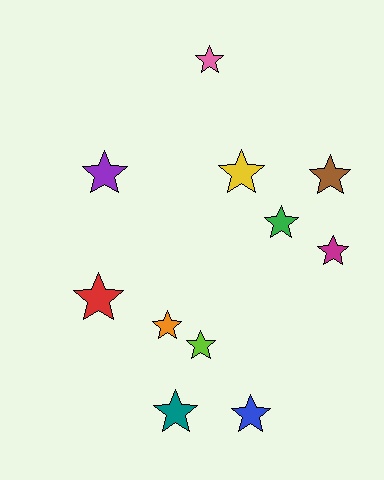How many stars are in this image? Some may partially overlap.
There are 11 stars.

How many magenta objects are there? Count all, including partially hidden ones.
There is 1 magenta object.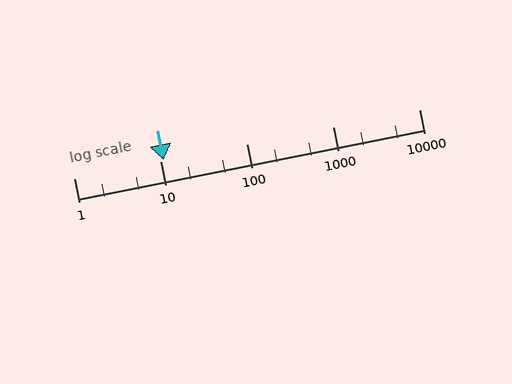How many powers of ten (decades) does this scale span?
The scale spans 4 decades, from 1 to 10000.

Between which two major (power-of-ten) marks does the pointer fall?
The pointer is between 10 and 100.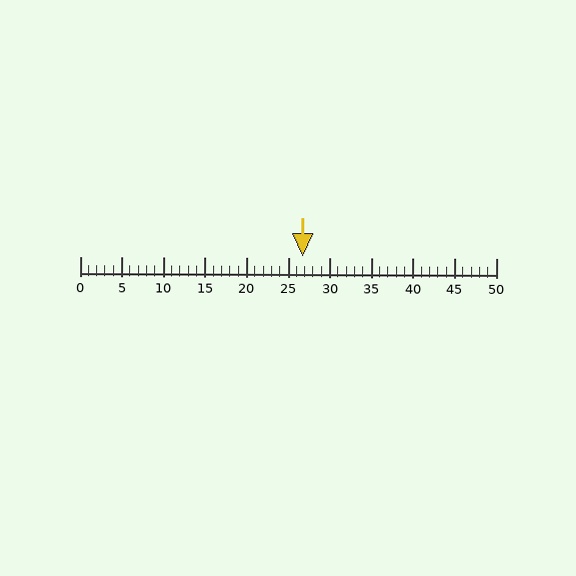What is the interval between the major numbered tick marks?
The major tick marks are spaced 5 units apart.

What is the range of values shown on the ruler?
The ruler shows values from 0 to 50.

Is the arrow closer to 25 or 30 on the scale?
The arrow is closer to 25.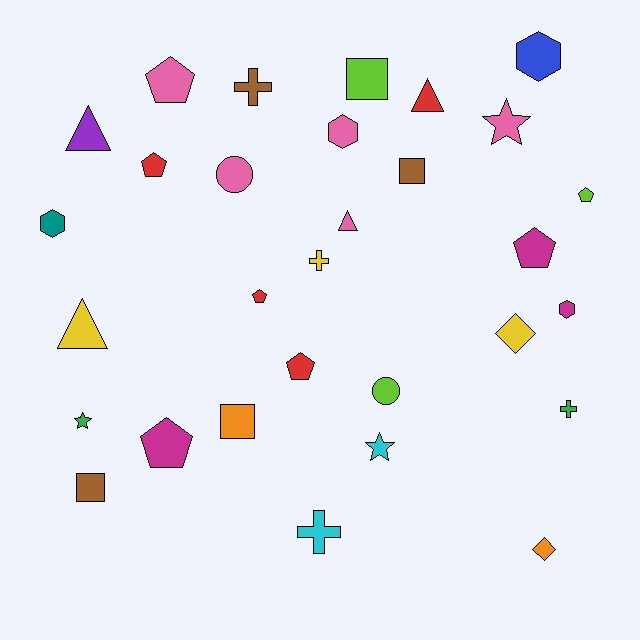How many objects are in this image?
There are 30 objects.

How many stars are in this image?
There are 3 stars.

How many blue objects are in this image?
There is 1 blue object.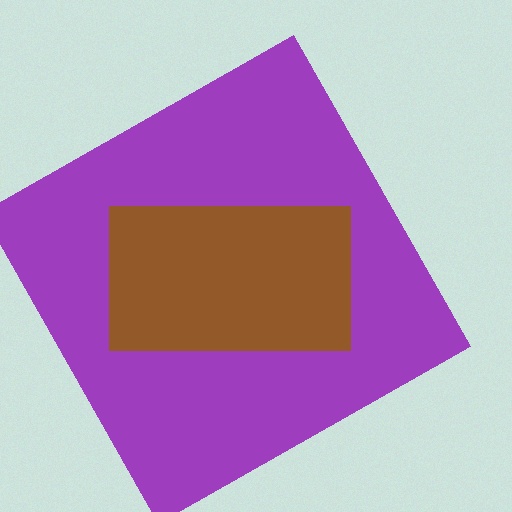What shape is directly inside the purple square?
The brown rectangle.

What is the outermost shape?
The purple square.